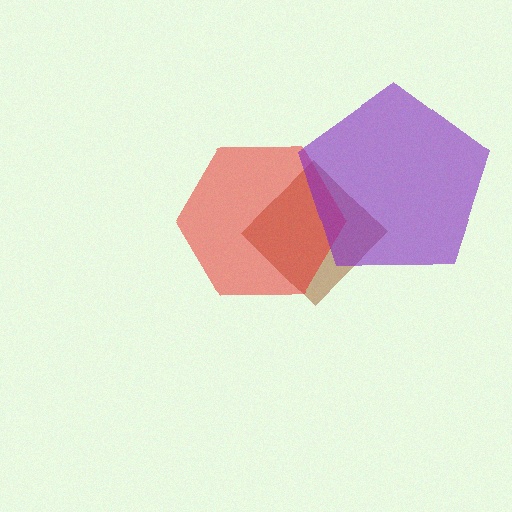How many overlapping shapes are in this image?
There are 3 overlapping shapes in the image.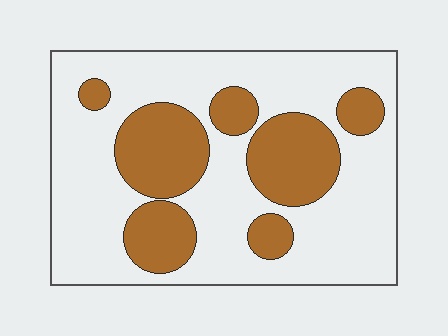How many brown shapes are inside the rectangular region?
7.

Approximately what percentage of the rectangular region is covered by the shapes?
Approximately 30%.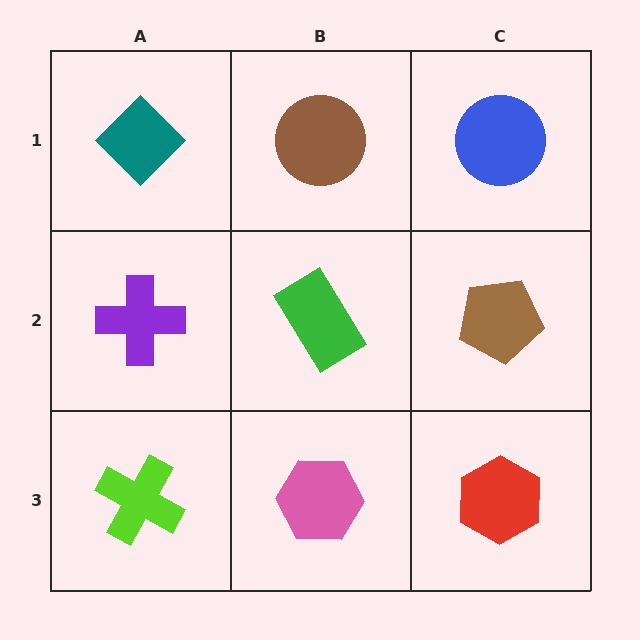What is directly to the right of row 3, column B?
A red hexagon.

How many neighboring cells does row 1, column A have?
2.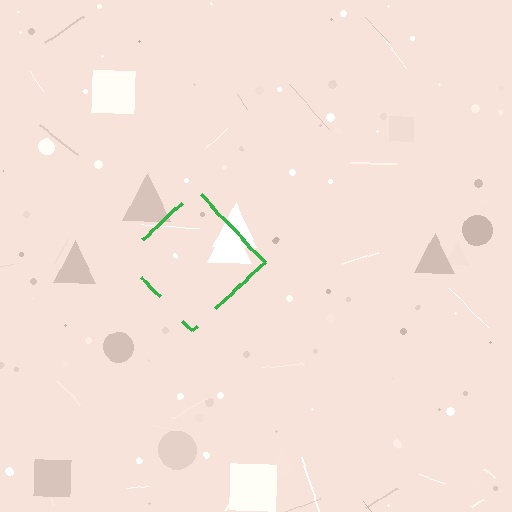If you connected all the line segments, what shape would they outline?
They would outline a diamond.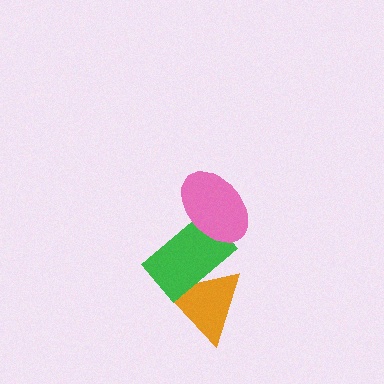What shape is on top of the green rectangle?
The pink ellipse is on top of the green rectangle.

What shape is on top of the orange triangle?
The green rectangle is on top of the orange triangle.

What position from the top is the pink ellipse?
The pink ellipse is 1st from the top.